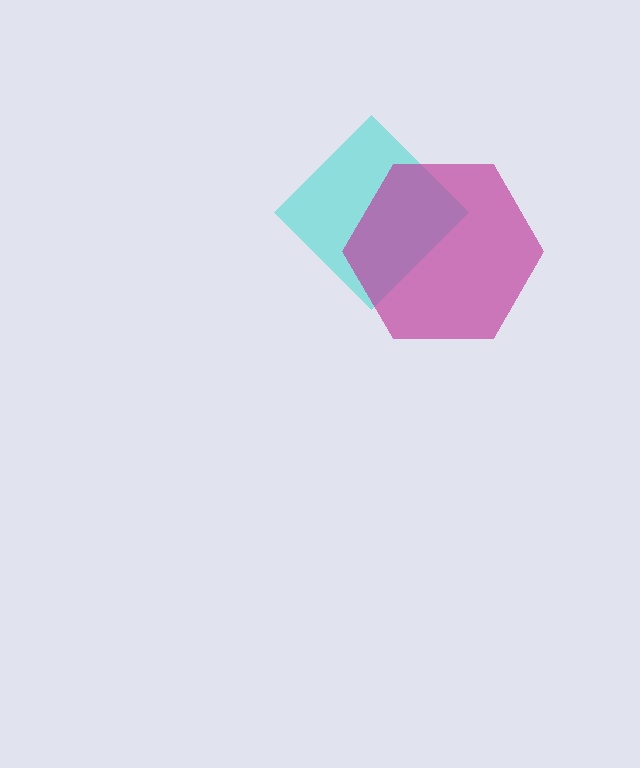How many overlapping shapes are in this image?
There are 2 overlapping shapes in the image.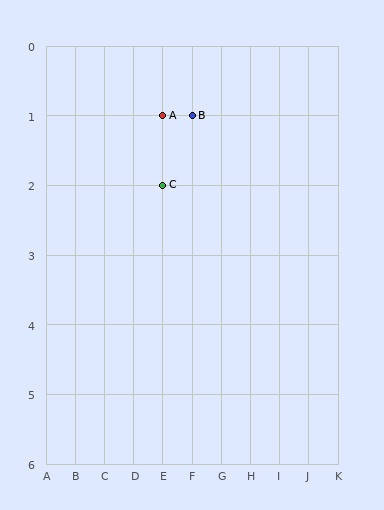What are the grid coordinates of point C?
Point C is at grid coordinates (E, 2).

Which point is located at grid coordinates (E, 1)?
Point A is at (E, 1).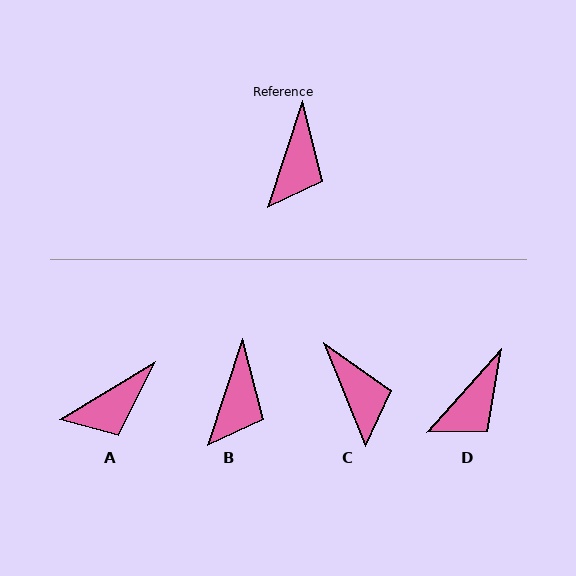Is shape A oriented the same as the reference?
No, it is off by about 41 degrees.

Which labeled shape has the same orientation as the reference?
B.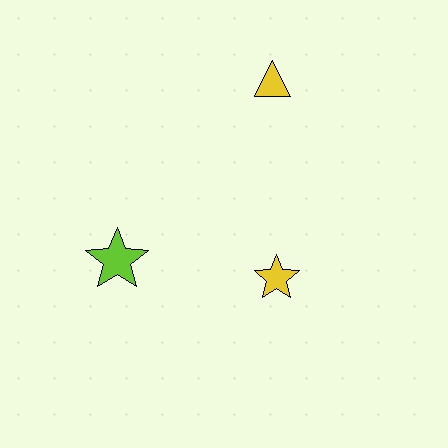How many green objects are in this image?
There are no green objects.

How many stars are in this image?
There are 2 stars.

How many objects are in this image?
There are 3 objects.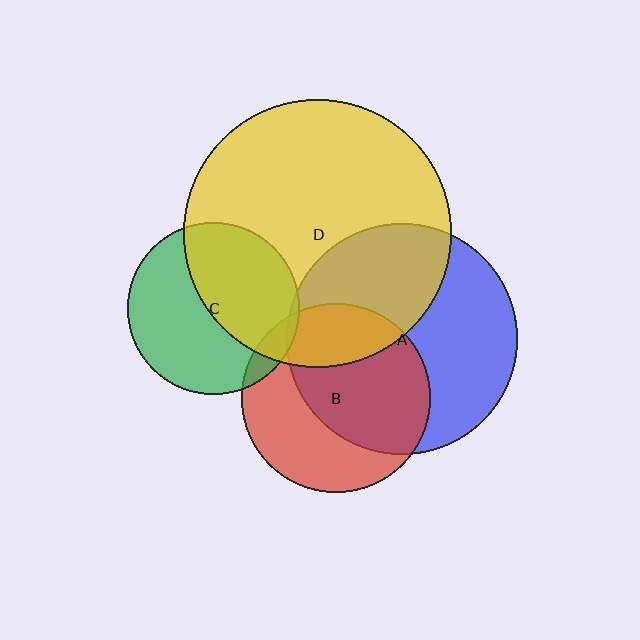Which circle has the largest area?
Circle D (yellow).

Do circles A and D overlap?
Yes.